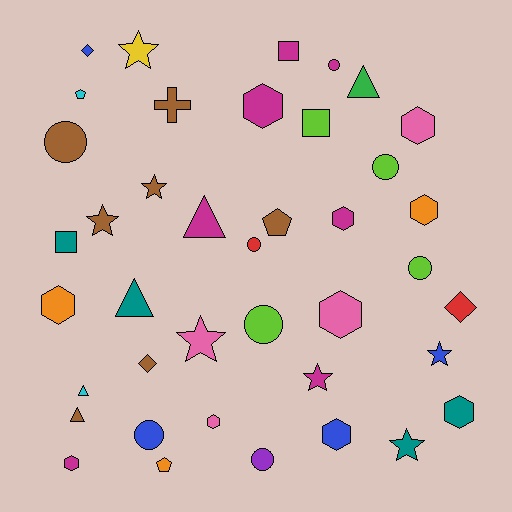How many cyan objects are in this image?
There are 2 cyan objects.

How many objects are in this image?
There are 40 objects.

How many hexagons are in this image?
There are 10 hexagons.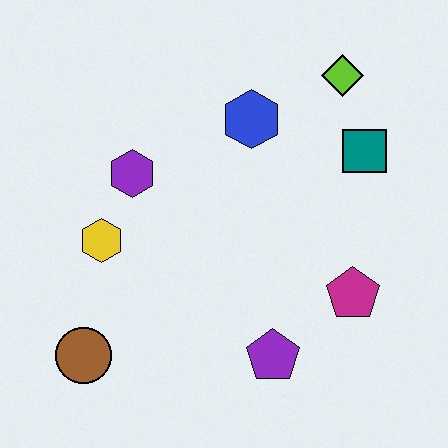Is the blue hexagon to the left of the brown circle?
No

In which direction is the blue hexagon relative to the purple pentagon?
The blue hexagon is above the purple pentagon.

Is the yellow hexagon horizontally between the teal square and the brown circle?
Yes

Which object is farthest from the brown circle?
The lime diamond is farthest from the brown circle.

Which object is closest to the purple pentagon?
The magenta pentagon is closest to the purple pentagon.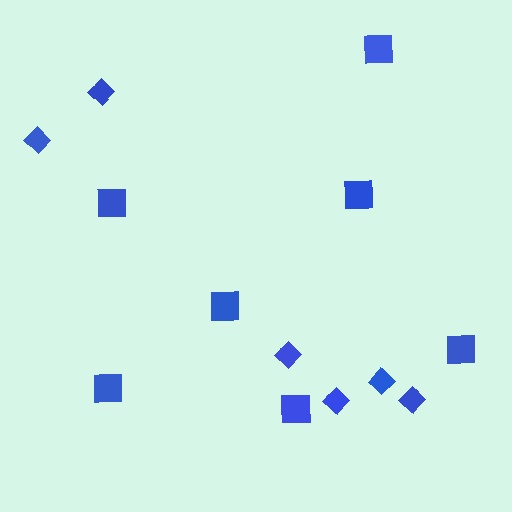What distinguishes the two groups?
There are 2 groups: one group of diamonds (6) and one group of squares (7).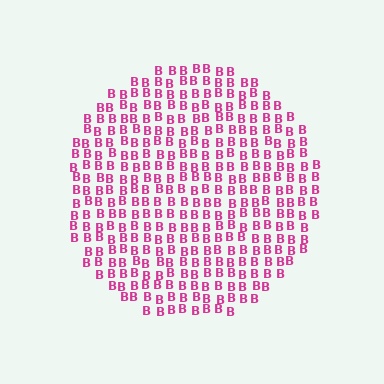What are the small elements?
The small elements are letter B's.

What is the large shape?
The large shape is a circle.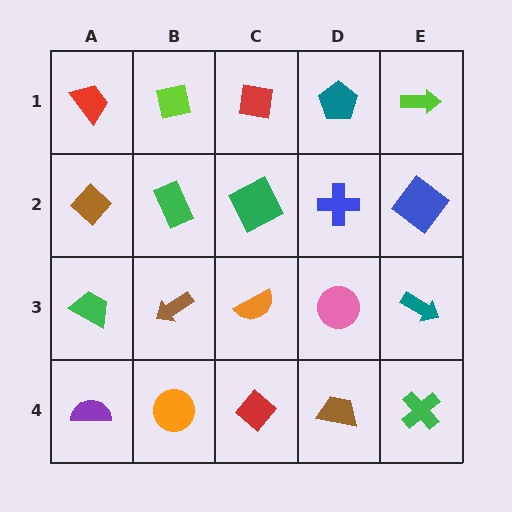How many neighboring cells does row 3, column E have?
3.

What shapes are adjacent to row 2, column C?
A red square (row 1, column C), an orange semicircle (row 3, column C), a green rectangle (row 2, column B), a blue cross (row 2, column D).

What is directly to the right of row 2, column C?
A blue cross.